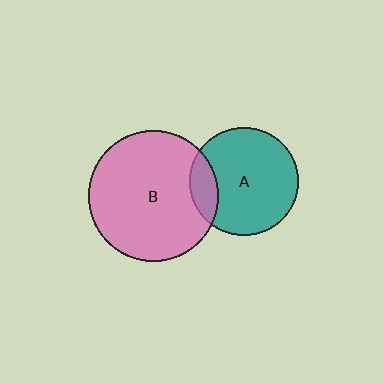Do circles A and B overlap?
Yes.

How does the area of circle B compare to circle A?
Approximately 1.5 times.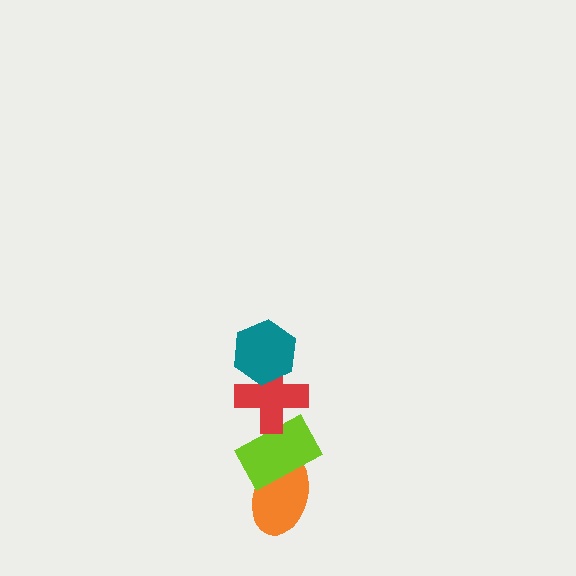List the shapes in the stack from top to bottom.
From top to bottom: the teal hexagon, the red cross, the lime rectangle, the orange ellipse.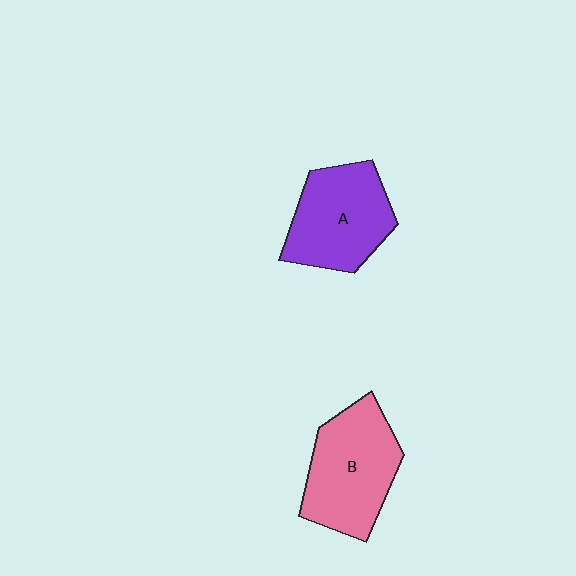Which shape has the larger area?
Shape B (pink).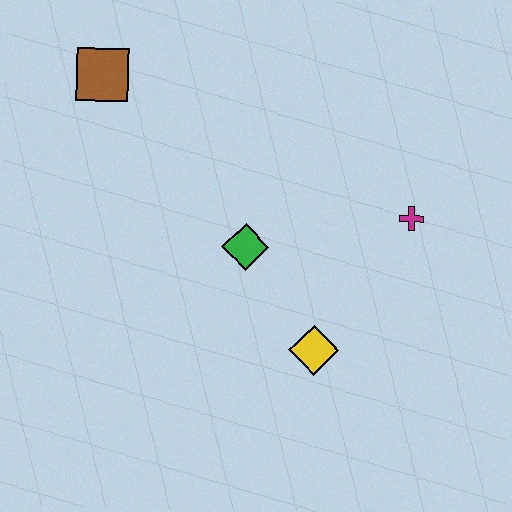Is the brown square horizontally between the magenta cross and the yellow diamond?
No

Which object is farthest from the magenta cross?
The brown square is farthest from the magenta cross.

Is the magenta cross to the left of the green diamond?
No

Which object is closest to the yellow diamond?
The green diamond is closest to the yellow diamond.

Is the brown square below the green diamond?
No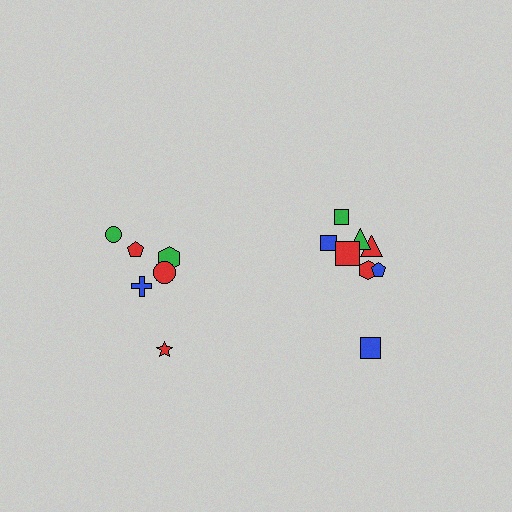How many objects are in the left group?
There are 6 objects.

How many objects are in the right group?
There are 8 objects.